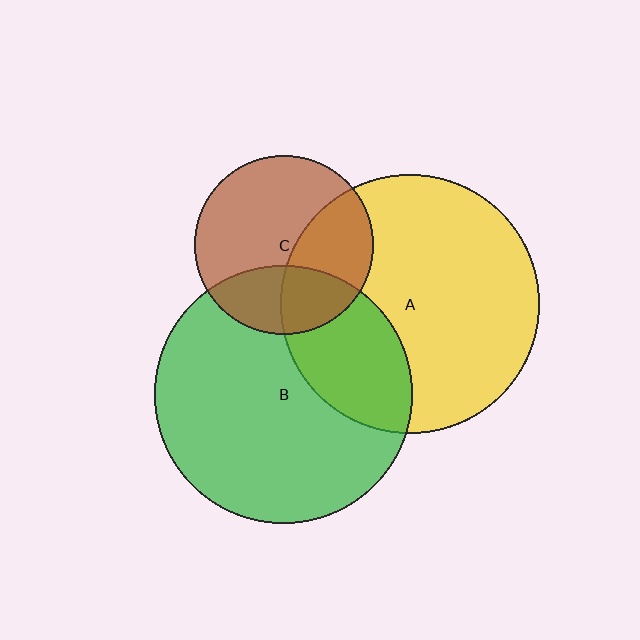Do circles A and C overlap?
Yes.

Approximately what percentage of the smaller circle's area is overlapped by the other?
Approximately 35%.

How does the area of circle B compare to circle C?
Approximately 2.1 times.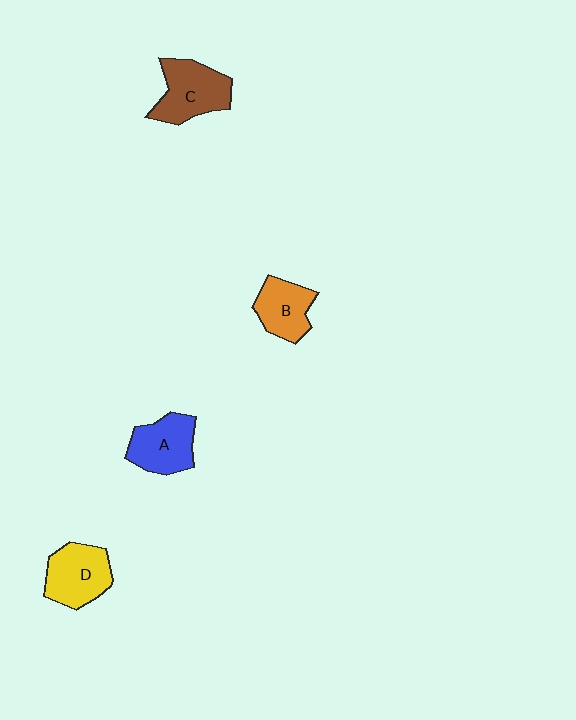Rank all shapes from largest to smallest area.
From largest to smallest: C (brown), D (yellow), A (blue), B (orange).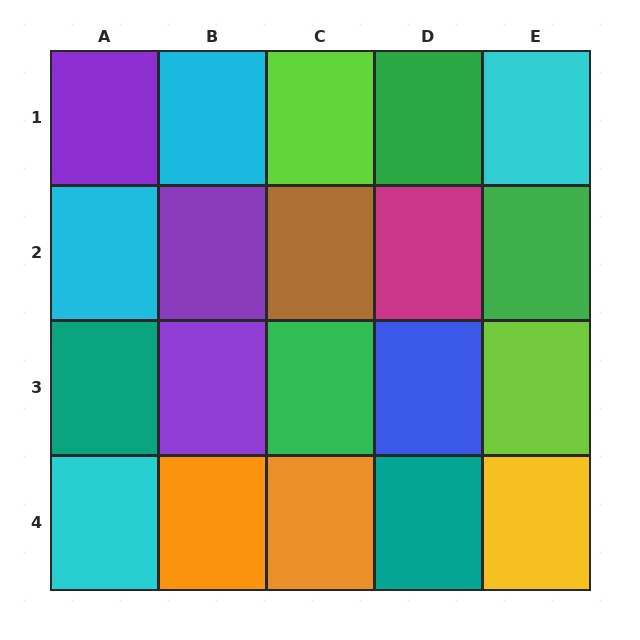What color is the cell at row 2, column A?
Cyan.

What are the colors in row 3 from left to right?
Teal, purple, green, blue, lime.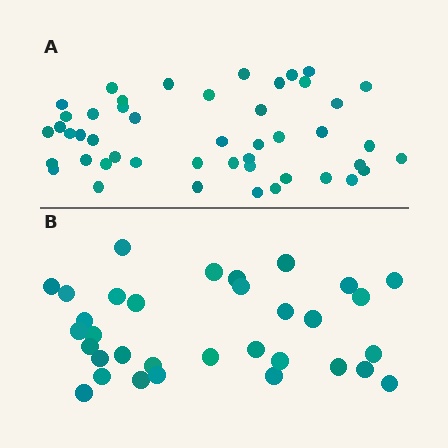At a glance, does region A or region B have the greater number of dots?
Region A (the top region) has more dots.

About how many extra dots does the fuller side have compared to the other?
Region A has approximately 15 more dots than region B.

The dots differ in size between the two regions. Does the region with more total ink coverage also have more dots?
No. Region B has more total ink coverage because its dots are larger, but region A actually contains more individual dots. Total area can be misleading — the number of items is what matters here.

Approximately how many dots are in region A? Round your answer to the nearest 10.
About 50 dots. (The exact count is 47, which rounds to 50.)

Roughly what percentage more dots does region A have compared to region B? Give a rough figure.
About 40% more.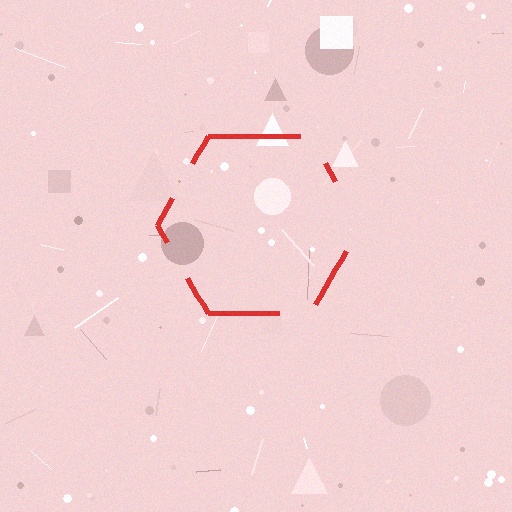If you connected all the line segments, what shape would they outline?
They would outline a hexagon.